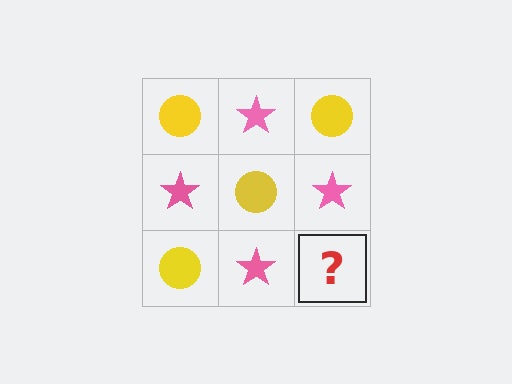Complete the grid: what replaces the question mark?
The question mark should be replaced with a yellow circle.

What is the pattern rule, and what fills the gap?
The rule is that it alternates yellow circle and pink star in a checkerboard pattern. The gap should be filled with a yellow circle.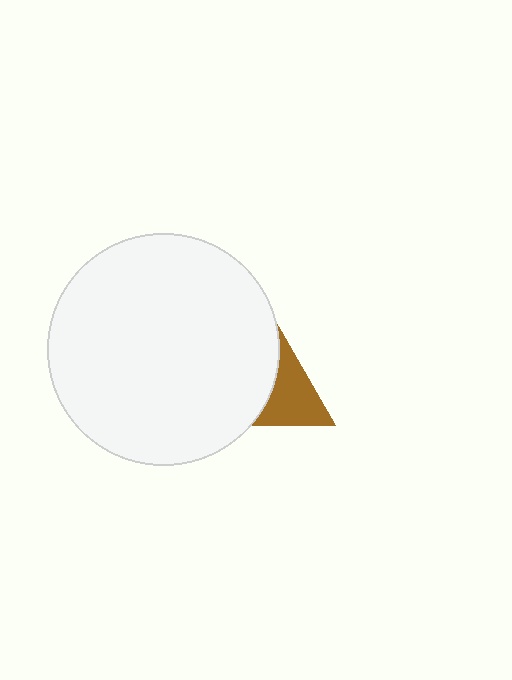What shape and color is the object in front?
The object in front is a white circle.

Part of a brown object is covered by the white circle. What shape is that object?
It is a triangle.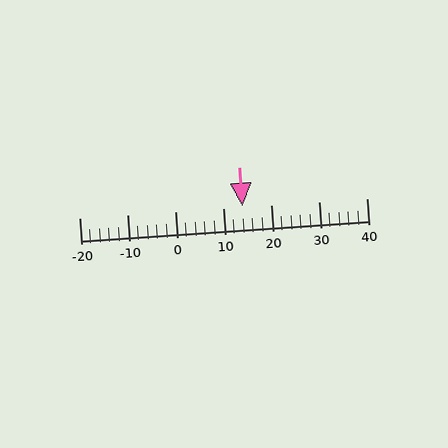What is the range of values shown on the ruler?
The ruler shows values from -20 to 40.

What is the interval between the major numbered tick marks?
The major tick marks are spaced 10 units apart.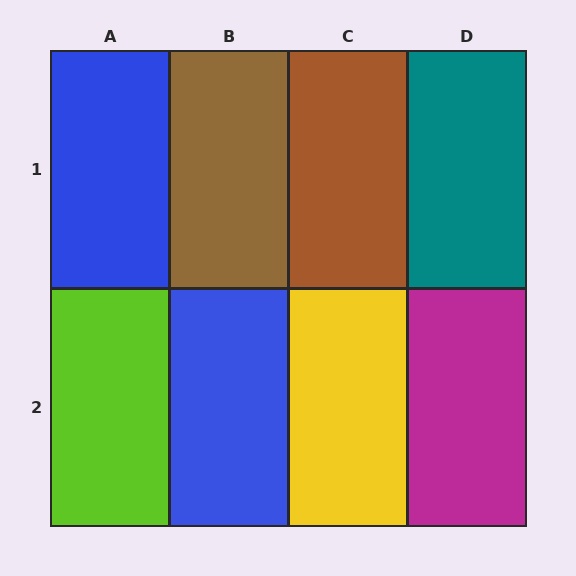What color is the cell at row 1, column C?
Brown.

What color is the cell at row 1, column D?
Teal.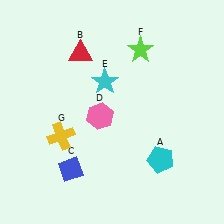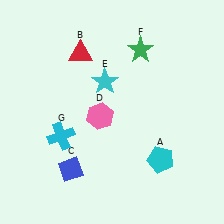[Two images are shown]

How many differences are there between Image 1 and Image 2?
There are 2 differences between the two images.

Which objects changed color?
F changed from lime to green. G changed from yellow to cyan.